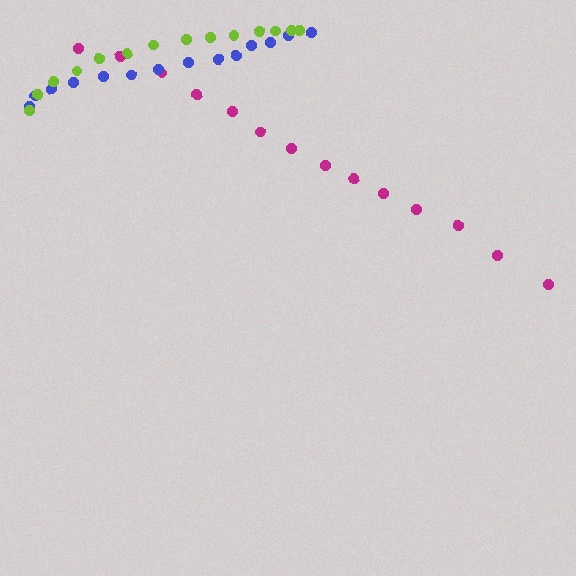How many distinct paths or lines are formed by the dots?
There are 3 distinct paths.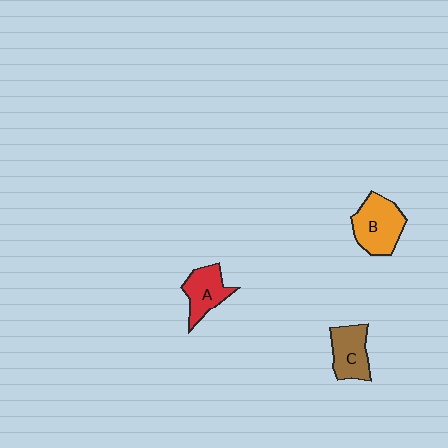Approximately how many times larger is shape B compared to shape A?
Approximately 1.3 times.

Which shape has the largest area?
Shape B (orange).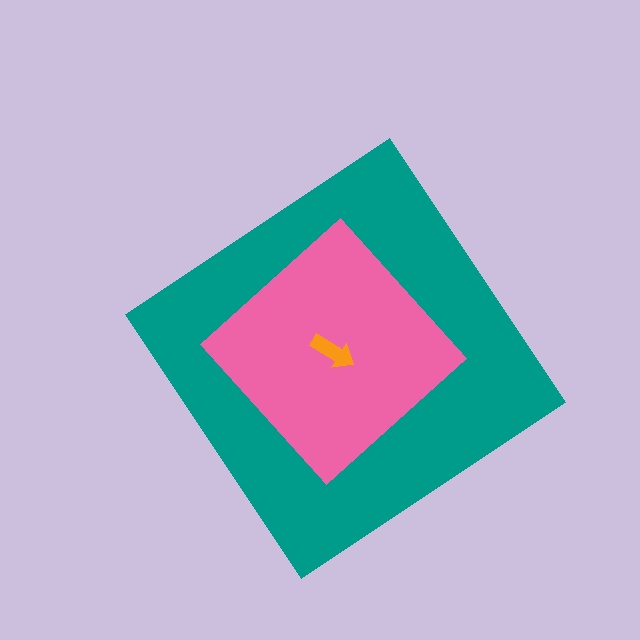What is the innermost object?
The orange arrow.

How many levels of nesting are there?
3.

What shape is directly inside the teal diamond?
The pink diamond.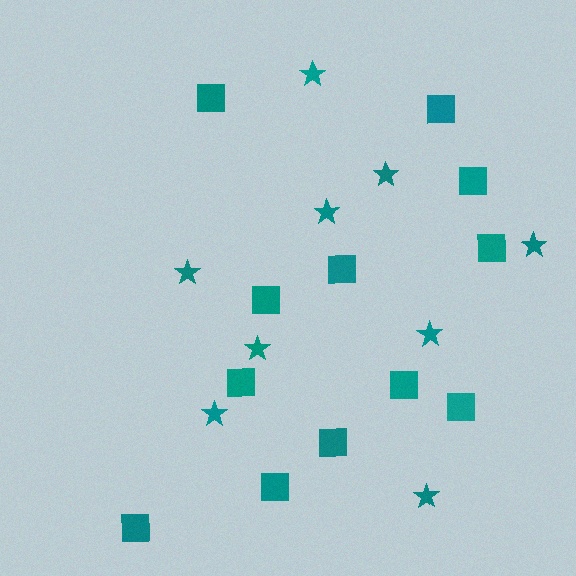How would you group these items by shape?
There are 2 groups: one group of stars (9) and one group of squares (12).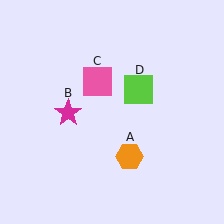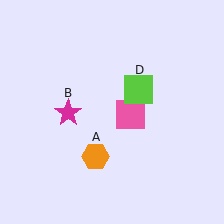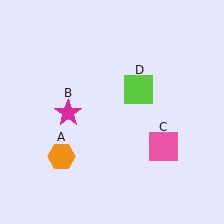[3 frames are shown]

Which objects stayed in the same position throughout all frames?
Magenta star (object B) and lime square (object D) remained stationary.